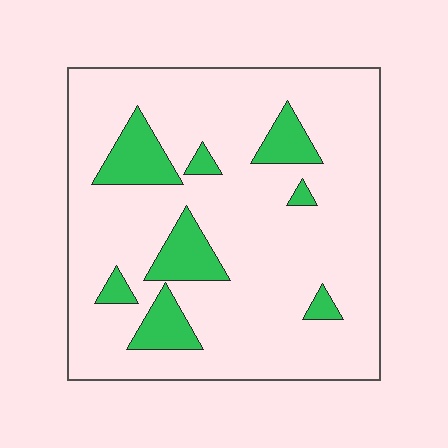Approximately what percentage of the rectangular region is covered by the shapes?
Approximately 15%.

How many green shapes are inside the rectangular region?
8.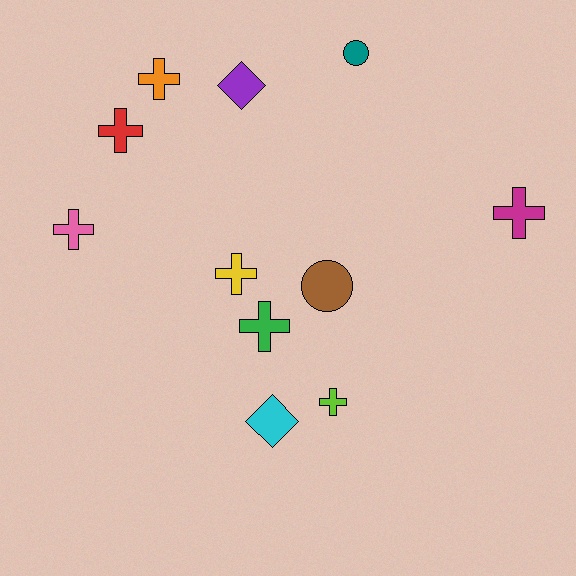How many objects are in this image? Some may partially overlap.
There are 11 objects.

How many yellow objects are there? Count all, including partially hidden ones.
There is 1 yellow object.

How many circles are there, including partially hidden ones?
There are 2 circles.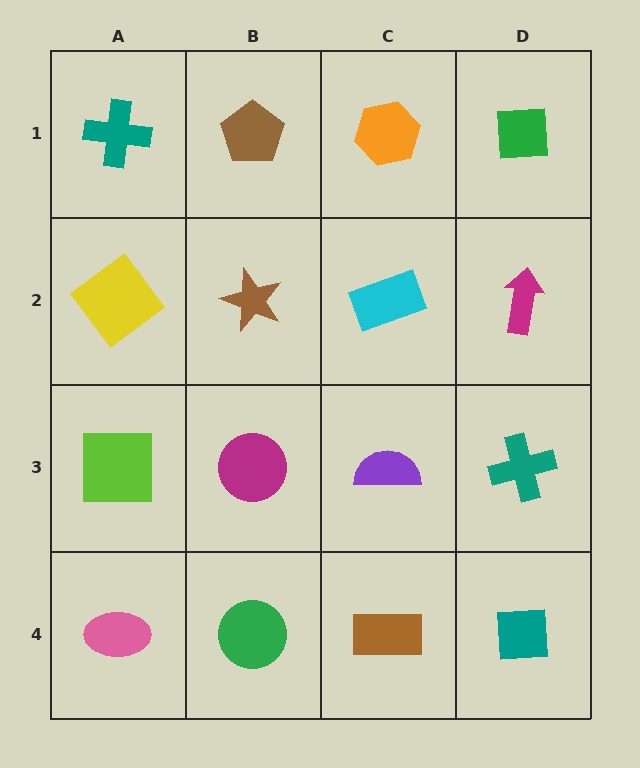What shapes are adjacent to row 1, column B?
A brown star (row 2, column B), a teal cross (row 1, column A), an orange hexagon (row 1, column C).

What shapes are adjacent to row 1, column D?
A magenta arrow (row 2, column D), an orange hexagon (row 1, column C).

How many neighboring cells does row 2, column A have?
3.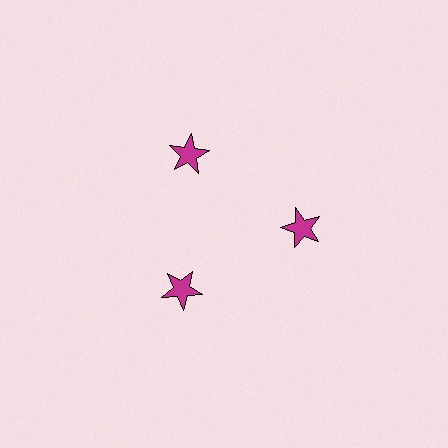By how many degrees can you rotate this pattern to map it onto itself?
The pattern maps onto itself every 120 degrees of rotation.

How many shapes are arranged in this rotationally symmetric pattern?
There are 3 shapes, arranged in 3 groups of 1.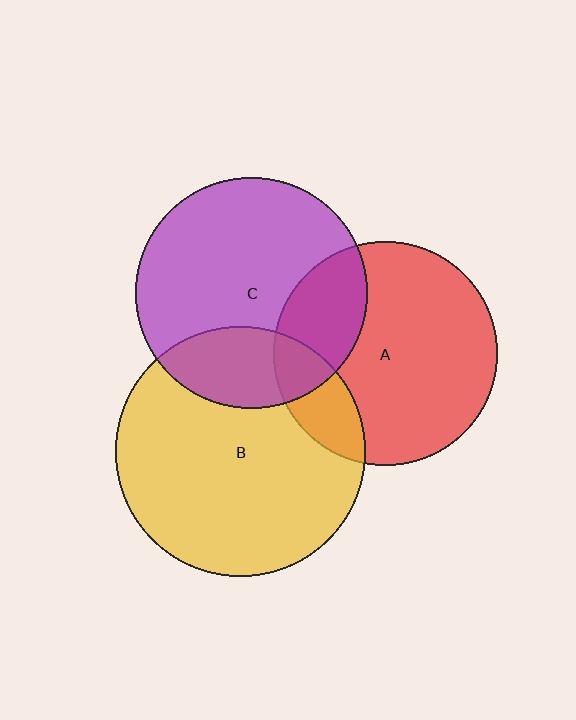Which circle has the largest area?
Circle B (yellow).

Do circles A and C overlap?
Yes.